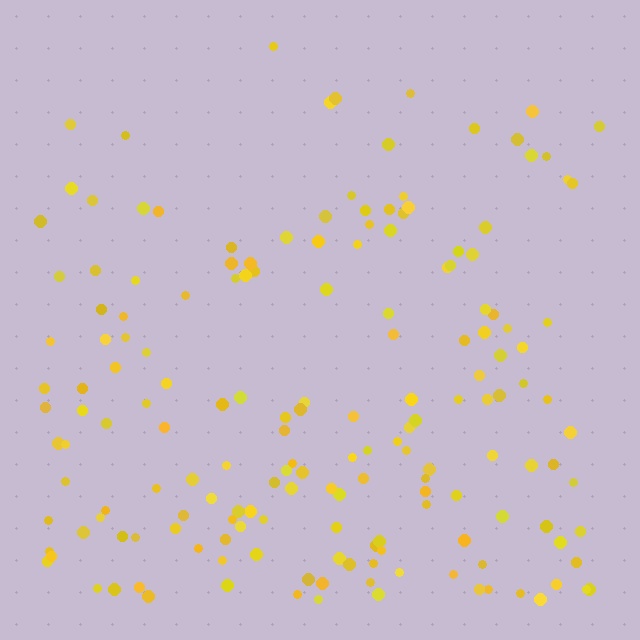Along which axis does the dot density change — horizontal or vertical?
Vertical.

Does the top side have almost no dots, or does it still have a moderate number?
Still a moderate number, just noticeably fewer than the bottom.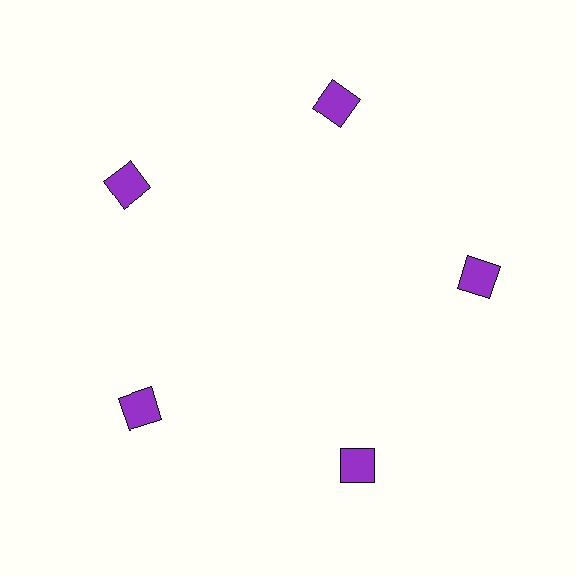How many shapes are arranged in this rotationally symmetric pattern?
There are 5 shapes, arranged in 5 groups of 1.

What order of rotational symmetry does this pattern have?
This pattern has 5-fold rotational symmetry.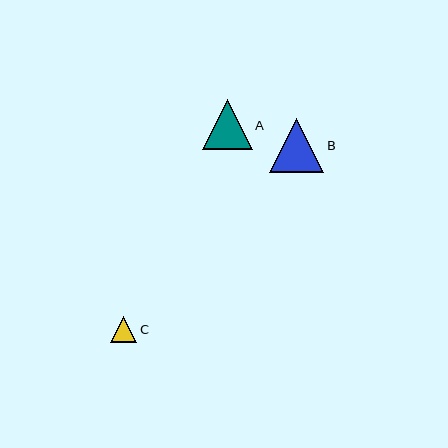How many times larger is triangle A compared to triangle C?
Triangle A is approximately 1.9 times the size of triangle C.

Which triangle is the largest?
Triangle B is the largest with a size of approximately 54 pixels.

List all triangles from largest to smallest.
From largest to smallest: B, A, C.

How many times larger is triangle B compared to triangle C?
Triangle B is approximately 2.0 times the size of triangle C.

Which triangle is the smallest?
Triangle C is the smallest with a size of approximately 27 pixels.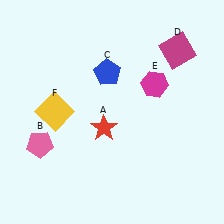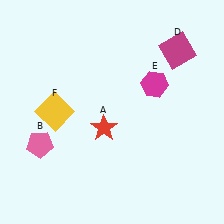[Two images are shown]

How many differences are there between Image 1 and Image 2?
There is 1 difference between the two images.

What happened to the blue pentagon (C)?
The blue pentagon (C) was removed in Image 2. It was in the top-left area of Image 1.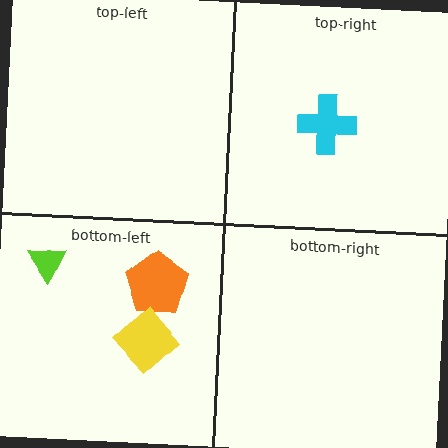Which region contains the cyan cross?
The top-right region.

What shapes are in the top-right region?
The cyan cross.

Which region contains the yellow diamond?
The bottom-left region.